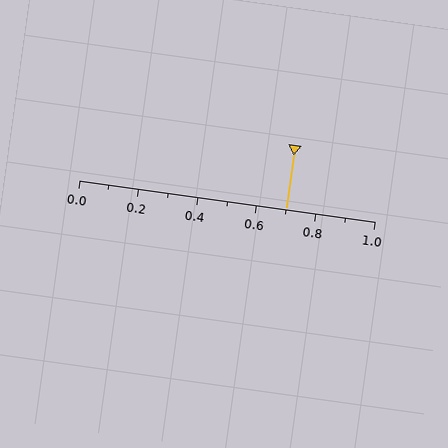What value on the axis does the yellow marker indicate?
The marker indicates approximately 0.7.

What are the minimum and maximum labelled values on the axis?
The axis runs from 0.0 to 1.0.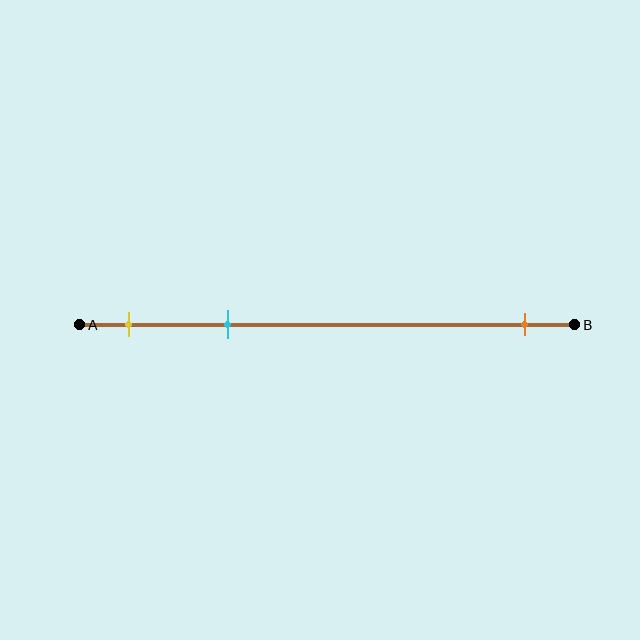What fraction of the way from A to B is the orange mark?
The orange mark is approximately 90% (0.9) of the way from A to B.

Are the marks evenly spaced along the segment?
No, the marks are not evenly spaced.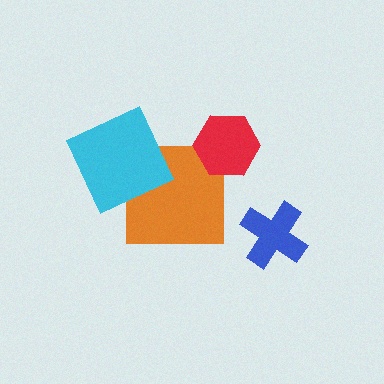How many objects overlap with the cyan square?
1 object overlaps with the cyan square.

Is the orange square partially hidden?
Yes, it is partially covered by another shape.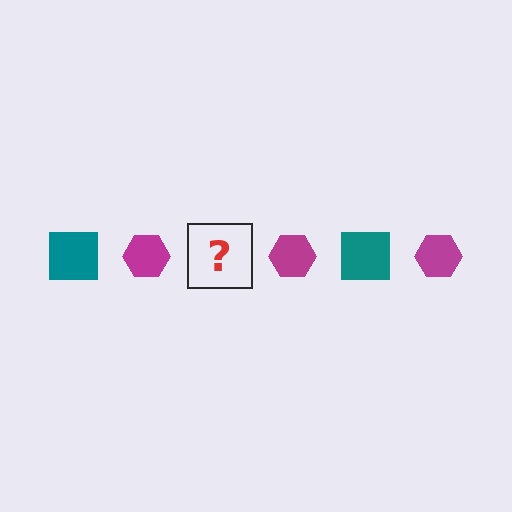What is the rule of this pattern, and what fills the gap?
The rule is that the pattern alternates between teal square and magenta hexagon. The gap should be filled with a teal square.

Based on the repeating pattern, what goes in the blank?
The blank should be a teal square.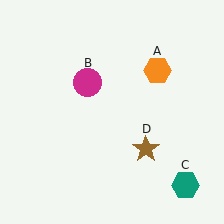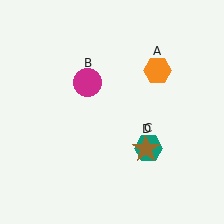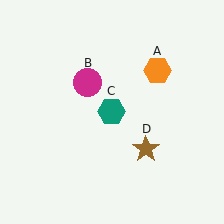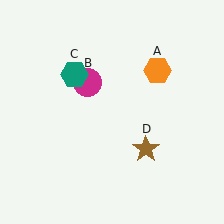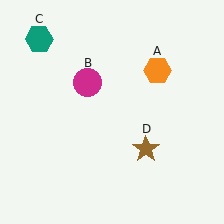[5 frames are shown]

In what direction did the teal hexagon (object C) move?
The teal hexagon (object C) moved up and to the left.